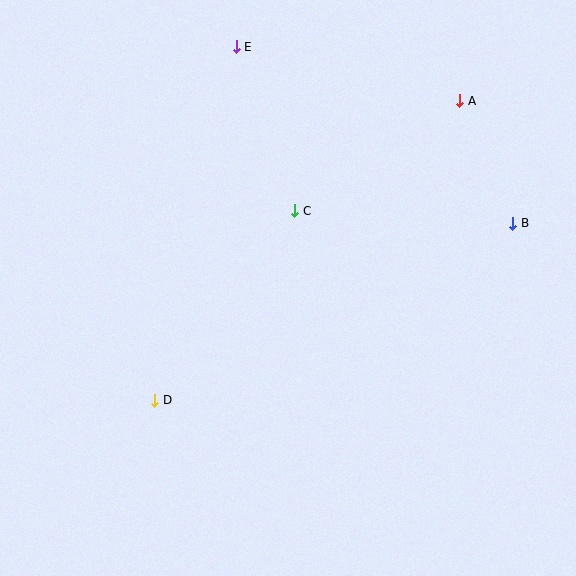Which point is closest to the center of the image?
Point C at (295, 211) is closest to the center.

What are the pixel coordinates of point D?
Point D is at (155, 400).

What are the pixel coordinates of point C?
Point C is at (295, 211).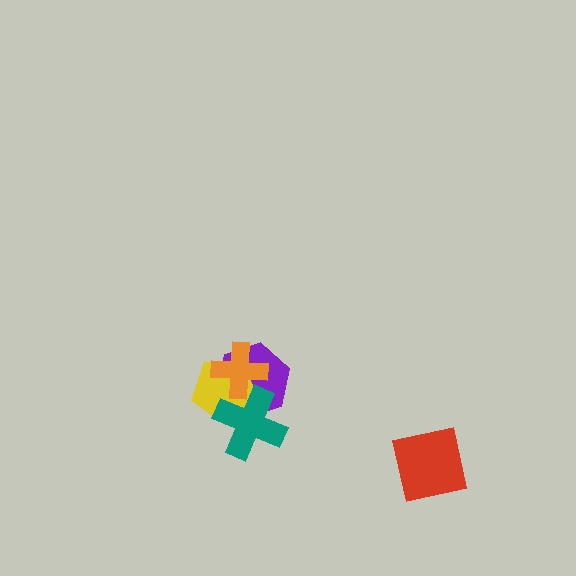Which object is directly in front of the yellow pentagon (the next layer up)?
The teal cross is directly in front of the yellow pentagon.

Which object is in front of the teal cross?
The orange cross is in front of the teal cross.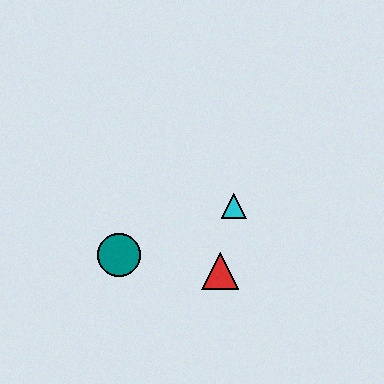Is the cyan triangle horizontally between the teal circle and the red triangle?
No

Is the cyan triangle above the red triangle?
Yes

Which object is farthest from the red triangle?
The teal circle is farthest from the red triangle.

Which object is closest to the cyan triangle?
The red triangle is closest to the cyan triangle.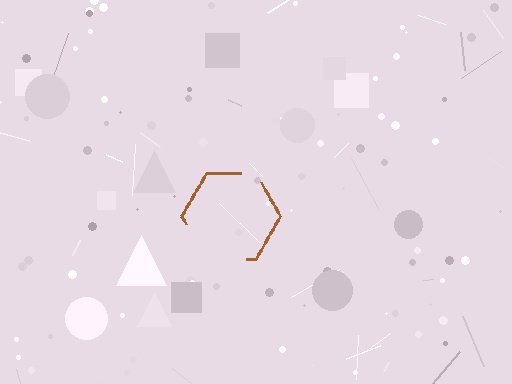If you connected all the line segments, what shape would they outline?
They would outline a hexagon.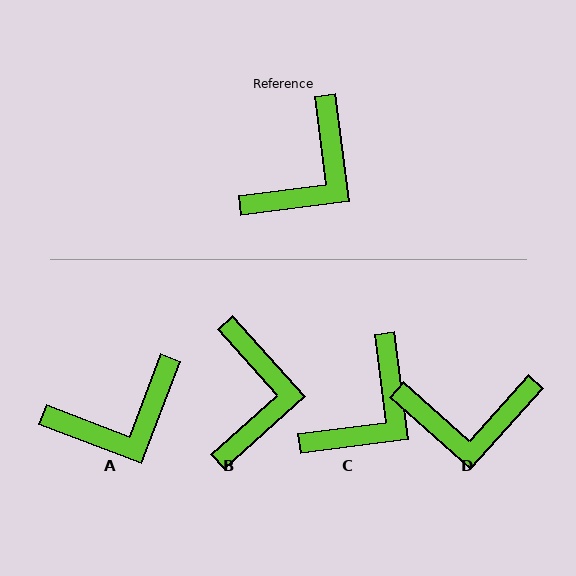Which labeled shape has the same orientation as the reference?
C.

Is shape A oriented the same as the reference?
No, it is off by about 28 degrees.